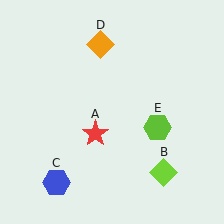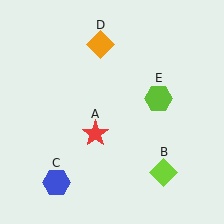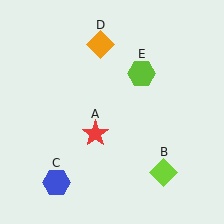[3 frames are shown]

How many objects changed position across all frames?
1 object changed position: lime hexagon (object E).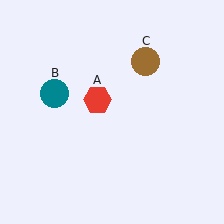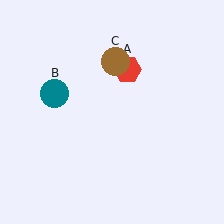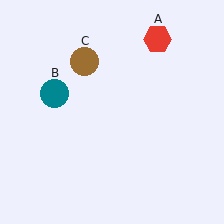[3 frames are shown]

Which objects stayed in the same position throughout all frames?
Teal circle (object B) remained stationary.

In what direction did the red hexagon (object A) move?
The red hexagon (object A) moved up and to the right.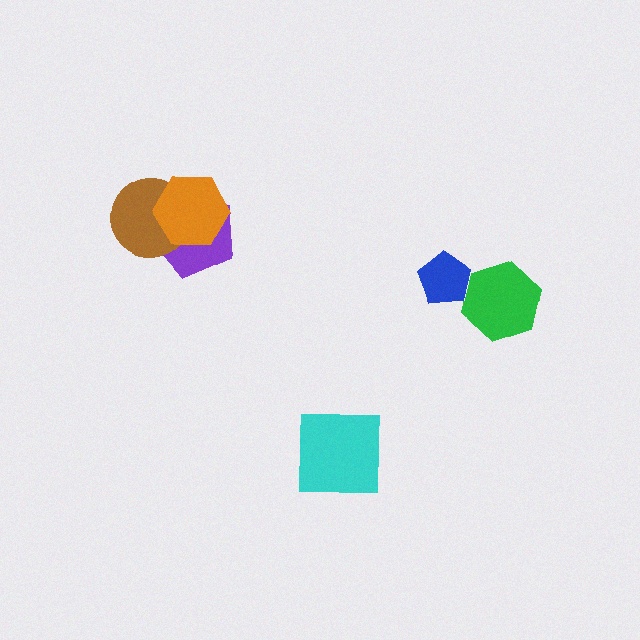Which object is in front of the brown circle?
The orange hexagon is in front of the brown circle.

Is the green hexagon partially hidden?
Yes, it is partially covered by another shape.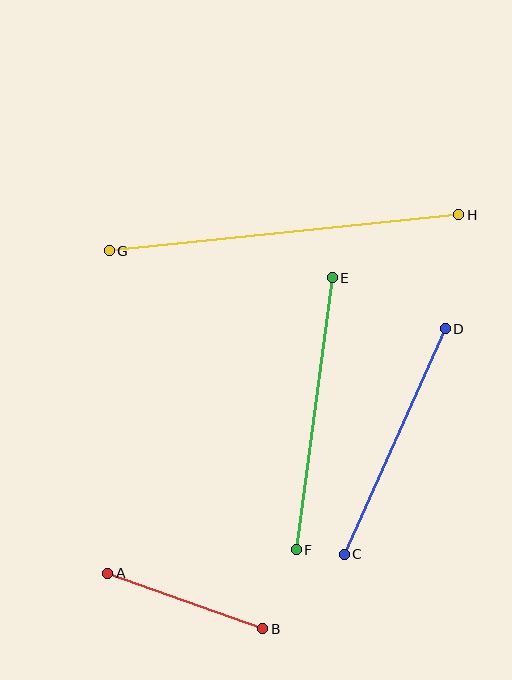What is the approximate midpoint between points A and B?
The midpoint is at approximately (185, 601) pixels.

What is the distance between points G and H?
The distance is approximately 351 pixels.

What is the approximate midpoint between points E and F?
The midpoint is at approximately (314, 414) pixels.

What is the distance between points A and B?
The distance is approximately 164 pixels.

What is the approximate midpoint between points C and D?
The midpoint is at approximately (395, 441) pixels.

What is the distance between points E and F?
The distance is approximately 275 pixels.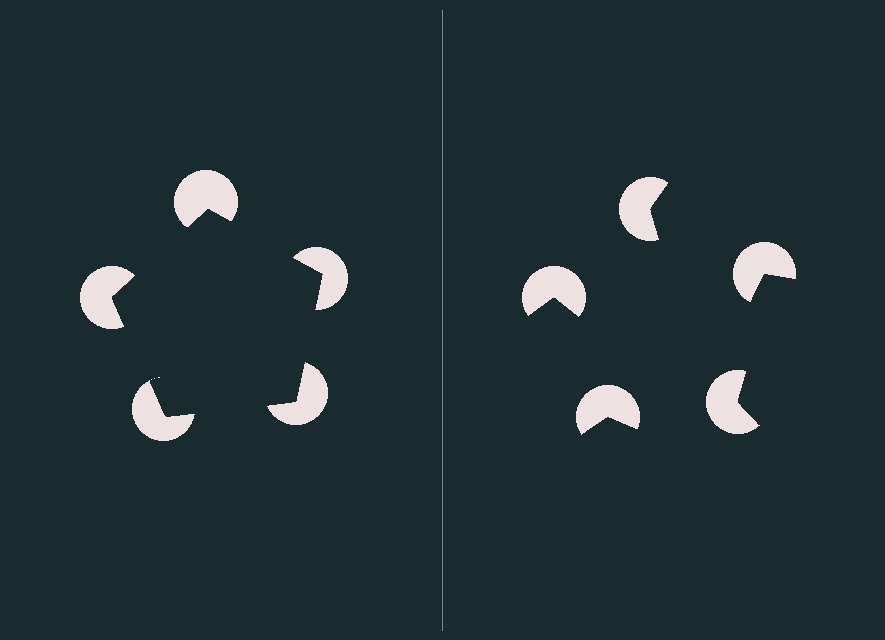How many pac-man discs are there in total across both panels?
10 — 5 on each side.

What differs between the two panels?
The pac-man discs are positioned identically on both sides; only the wedge orientations differ. On the left they align to a pentagon; on the right they are misaligned.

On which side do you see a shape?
An illusory pentagon appears on the left side. On the right side the wedge cuts are rotated, so no coherent shape forms.